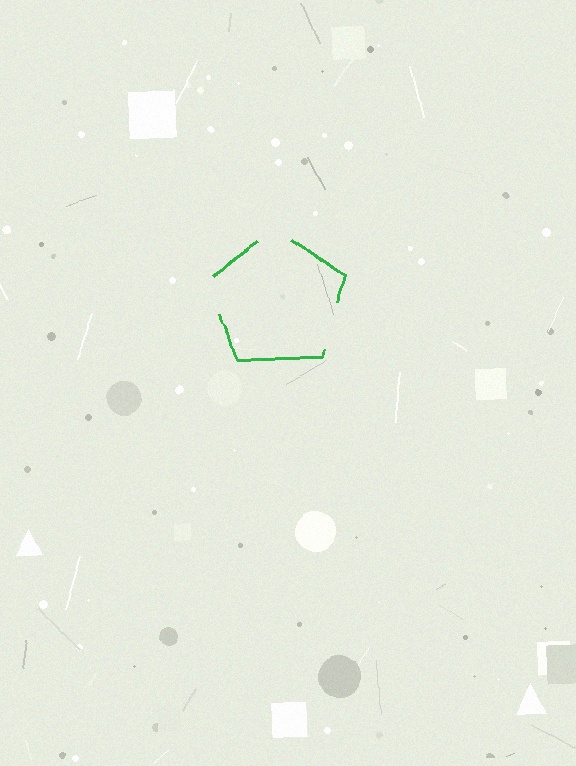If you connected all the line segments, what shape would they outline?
They would outline a pentagon.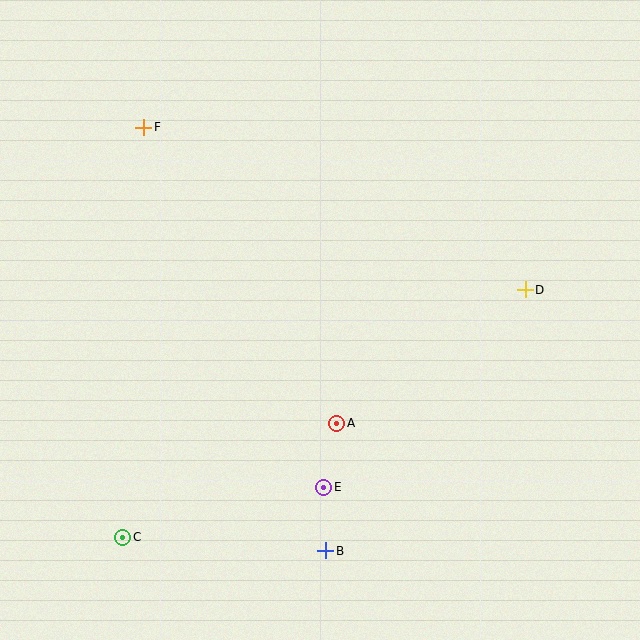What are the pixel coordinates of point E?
Point E is at (324, 487).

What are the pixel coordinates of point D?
Point D is at (525, 290).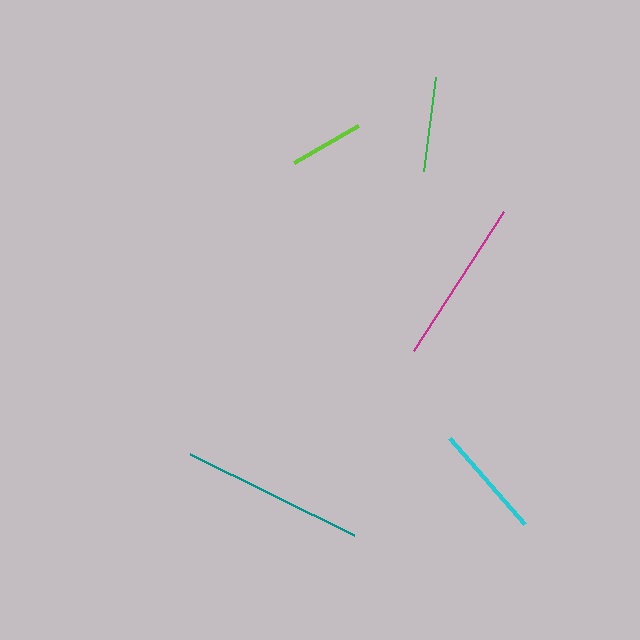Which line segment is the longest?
The teal line is the longest at approximately 183 pixels.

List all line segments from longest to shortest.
From longest to shortest: teal, magenta, cyan, green, lime.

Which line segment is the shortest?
The lime line is the shortest at approximately 74 pixels.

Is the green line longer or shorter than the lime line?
The green line is longer than the lime line.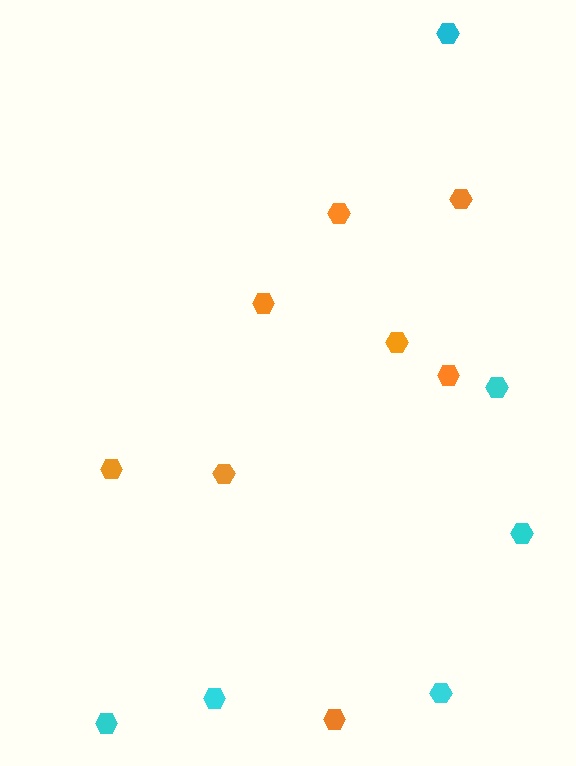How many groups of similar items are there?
There are 2 groups: one group of orange hexagons (8) and one group of cyan hexagons (6).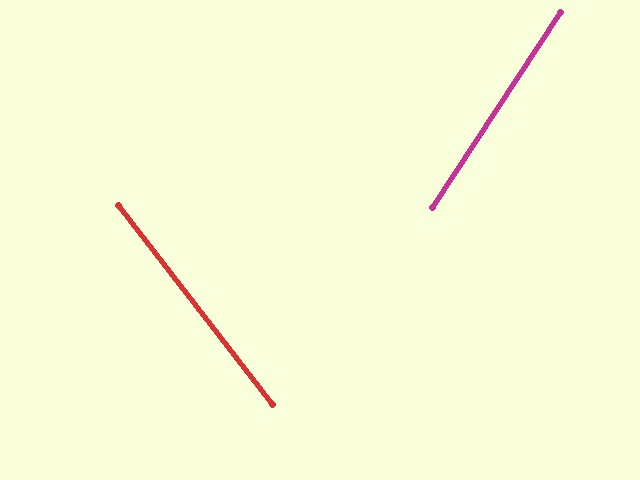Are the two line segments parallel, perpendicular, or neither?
Neither parallel nor perpendicular — they differ by about 71°.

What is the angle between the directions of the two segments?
Approximately 71 degrees.